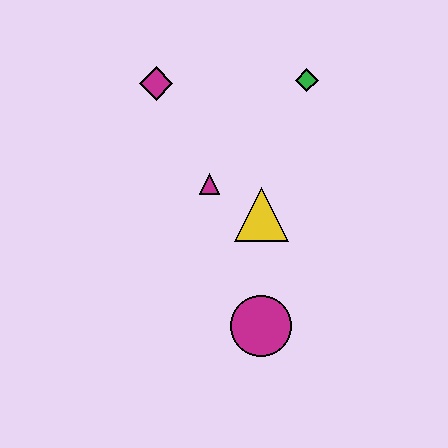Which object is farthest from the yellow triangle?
The magenta diamond is farthest from the yellow triangle.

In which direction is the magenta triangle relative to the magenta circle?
The magenta triangle is above the magenta circle.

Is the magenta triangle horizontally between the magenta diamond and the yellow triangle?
Yes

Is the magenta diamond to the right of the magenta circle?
No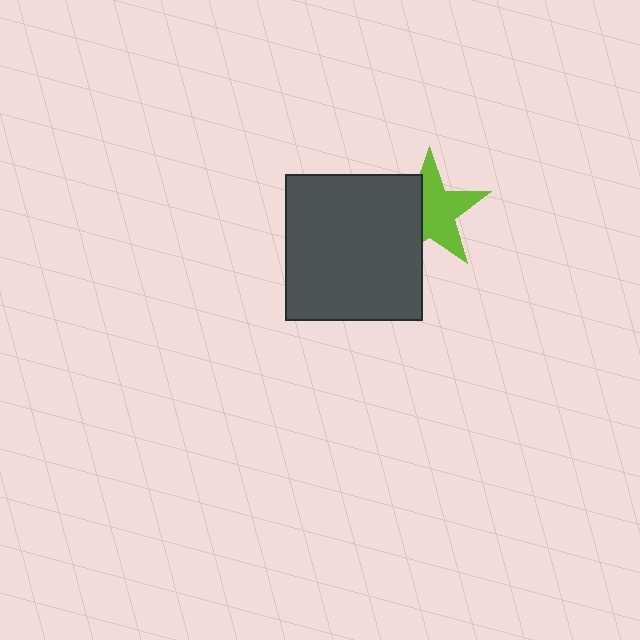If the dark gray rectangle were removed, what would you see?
You would see the complete lime star.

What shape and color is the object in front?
The object in front is a dark gray rectangle.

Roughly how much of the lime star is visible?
About half of it is visible (roughly 61%).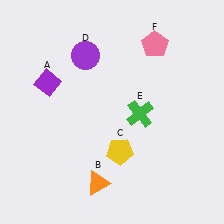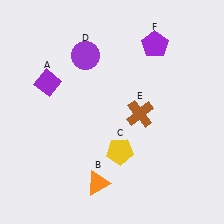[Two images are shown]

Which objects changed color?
E changed from green to brown. F changed from pink to purple.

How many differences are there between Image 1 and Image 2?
There are 2 differences between the two images.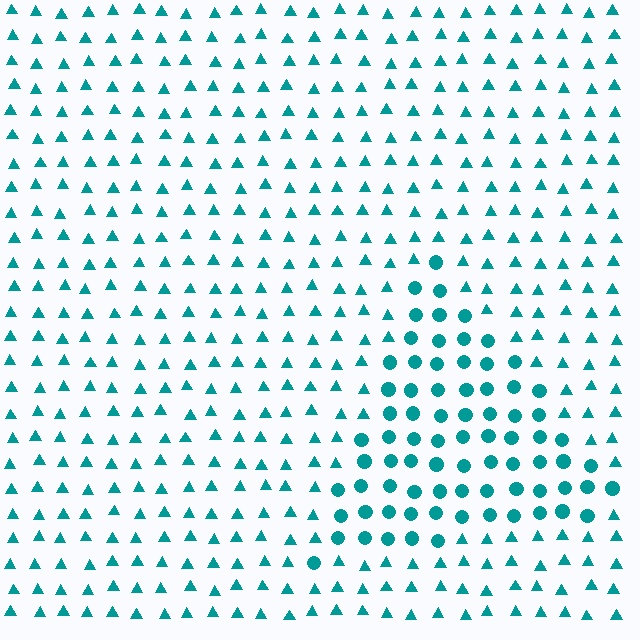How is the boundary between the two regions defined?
The boundary is defined by a change in element shape: circles inside vs. triangles outside. All elements share the same color and spacing.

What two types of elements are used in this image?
The image uses circles inside the triangle region and triangles outside it.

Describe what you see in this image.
The image is filled with small teal elements arranged in a uniform grid. A triangle-shaped region contains circles, while the surrounding area contains triangles. The boundary is defined purely by the change in element shape.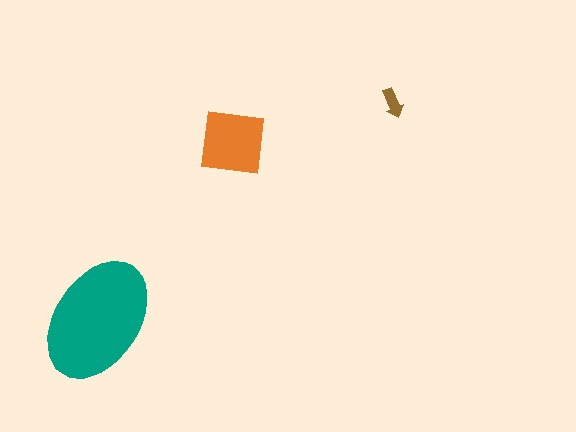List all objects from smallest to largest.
The brown arrow, the orange square, the teal ellipse.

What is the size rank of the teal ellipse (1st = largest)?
1st.